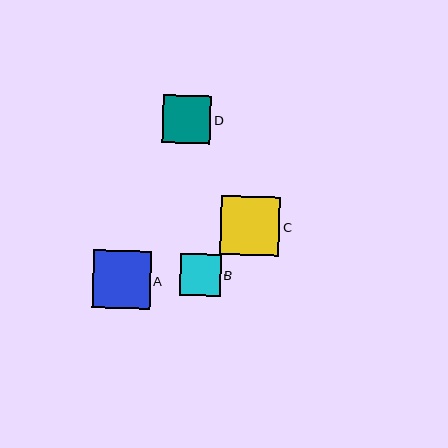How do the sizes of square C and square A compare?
Square C and square A are approximately the same size.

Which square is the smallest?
Square B is the smallest with a size of approximately 41 pixels.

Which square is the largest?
Square C is the largest with a size of approximately 59 pixels.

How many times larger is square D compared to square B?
Square D is approximately 1.2 times the size of square B.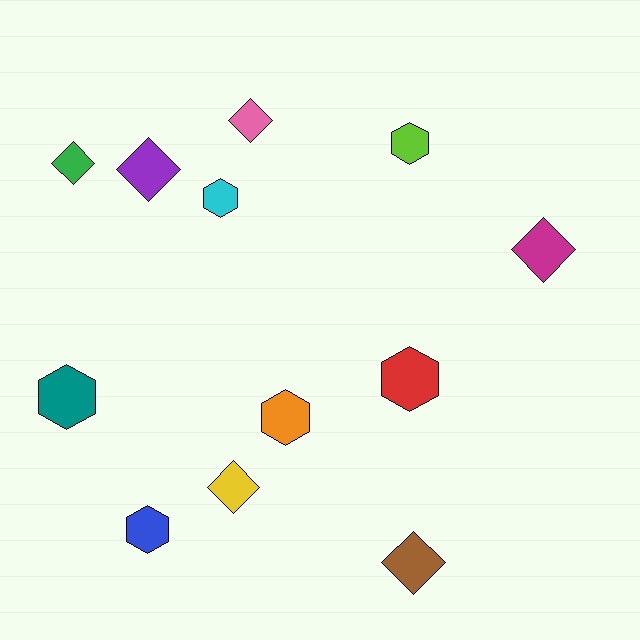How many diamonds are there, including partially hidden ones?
There are 6 diamonds.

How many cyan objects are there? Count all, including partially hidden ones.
There is 1 cyan object.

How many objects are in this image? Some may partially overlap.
There are 12 objects.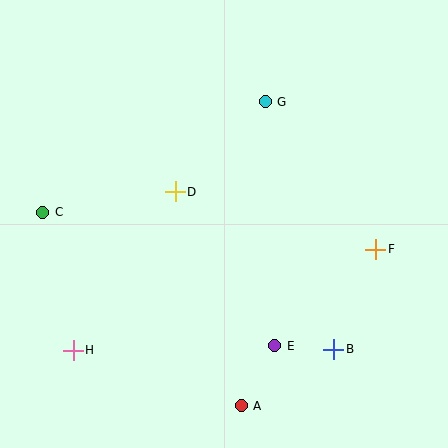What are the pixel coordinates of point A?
Point A is at (241, 406).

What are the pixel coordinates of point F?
Point F is at (376, 249).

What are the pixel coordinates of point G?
Point G is at (265, 102).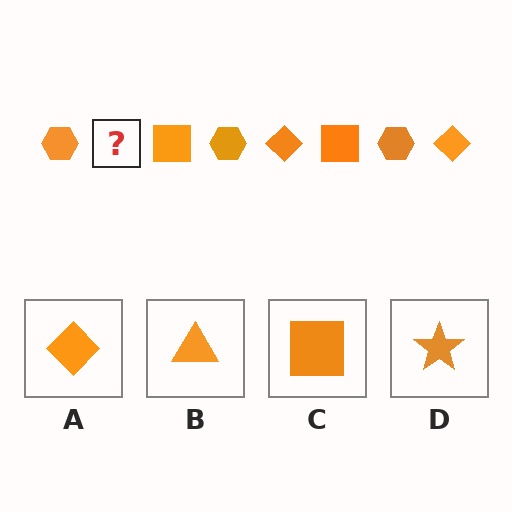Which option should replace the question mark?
Option A.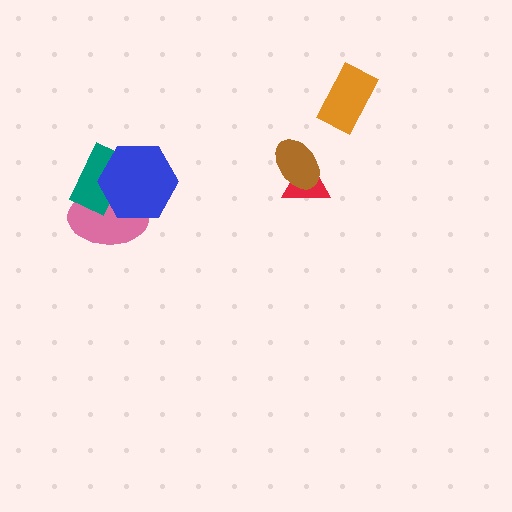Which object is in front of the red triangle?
The brown ellipse is in front of the red triangle.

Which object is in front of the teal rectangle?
The blue hexagon is in front of the teal rectangle.